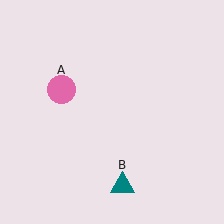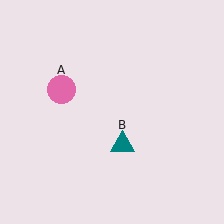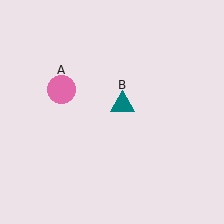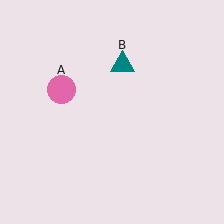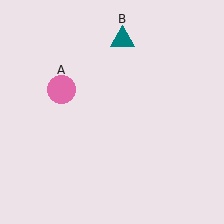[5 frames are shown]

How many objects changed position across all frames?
1 object changed position: teal triangle (object B).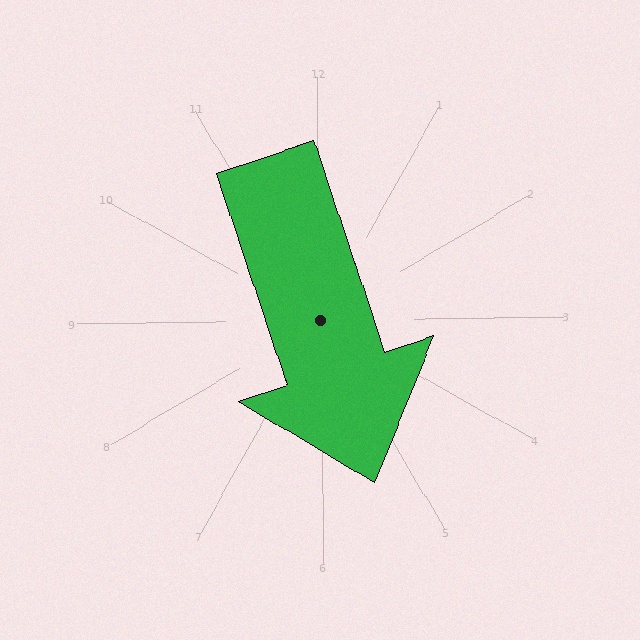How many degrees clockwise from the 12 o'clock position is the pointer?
Approximately 162 degrees.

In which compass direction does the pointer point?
South.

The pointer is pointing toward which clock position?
Roughly 5 o'clock.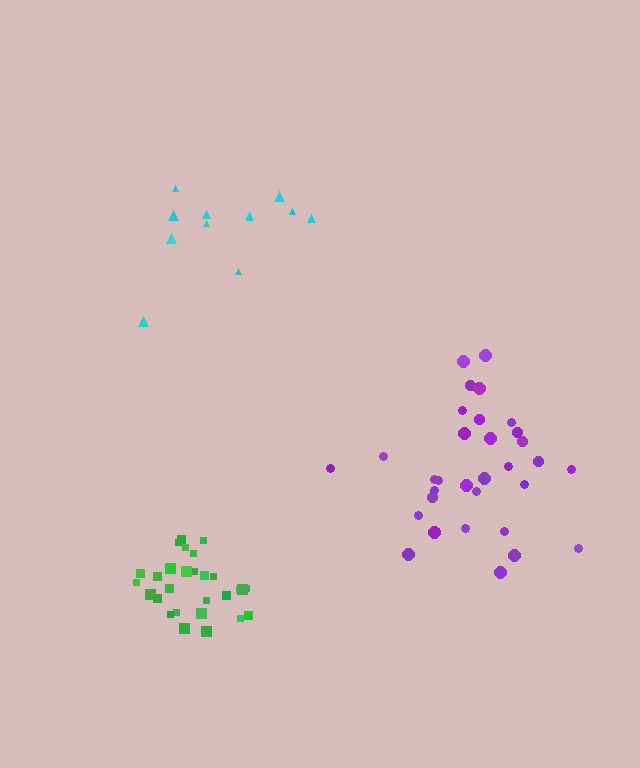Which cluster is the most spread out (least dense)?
Cyan.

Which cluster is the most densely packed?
Green.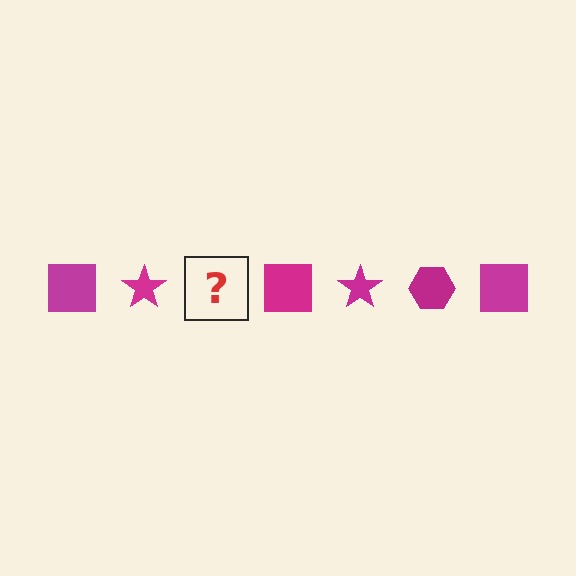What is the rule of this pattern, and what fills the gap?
The rule is that the pattern cycles through square, star, hexagon shapes in magenta. The gap should be filled with a magenta hexagon.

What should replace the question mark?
The question mark should be replaced with a magenta hexagon.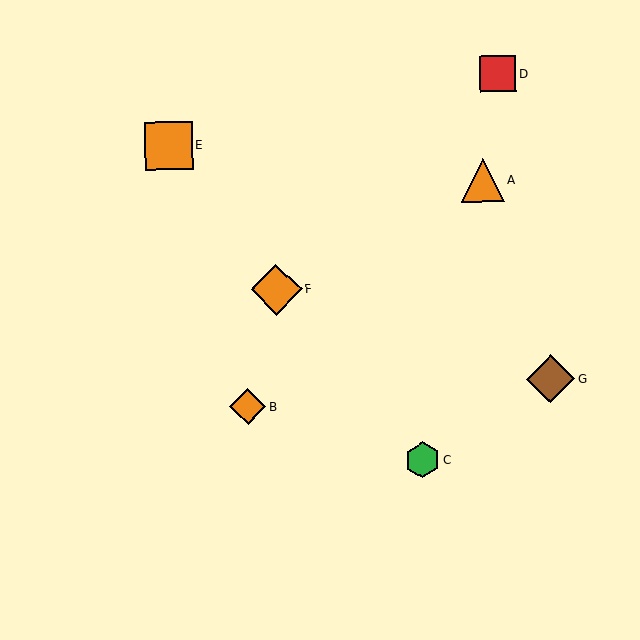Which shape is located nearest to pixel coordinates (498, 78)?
The red square (labeled D) at (498, 74) is nearest to that location.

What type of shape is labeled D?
Shape D is a red square.